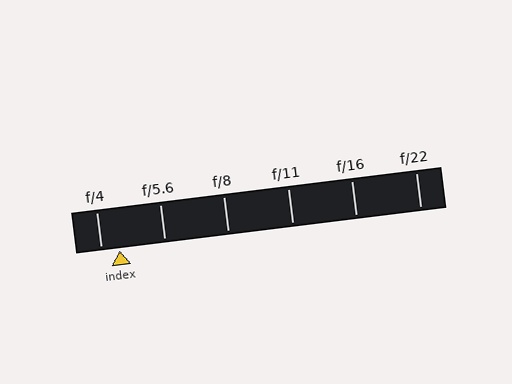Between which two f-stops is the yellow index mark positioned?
The index mark is between f/4 and f/5.6.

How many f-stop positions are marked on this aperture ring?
There are 6 f-stop positions marked.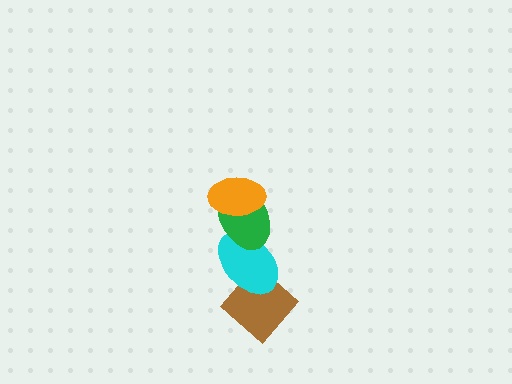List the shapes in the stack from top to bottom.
From top to bottom: the orange ellipse, the green ellipse, the cyan ellipse, the brown diamond.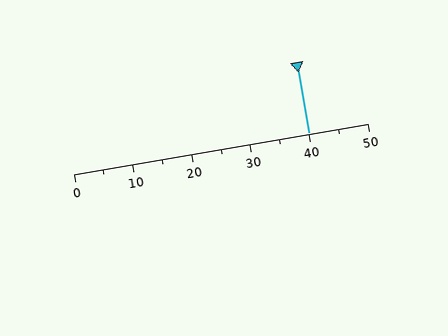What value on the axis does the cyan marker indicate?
The marker indicates approximately 40.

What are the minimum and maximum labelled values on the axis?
The axis runs from 0 to 50.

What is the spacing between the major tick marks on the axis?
The major ticks are spaced 10 apart.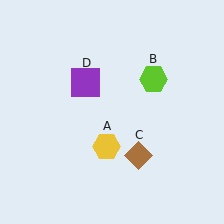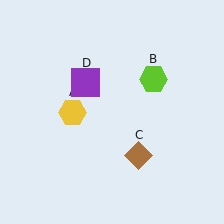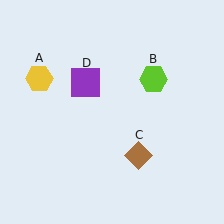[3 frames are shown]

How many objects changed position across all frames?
1 object changed position: yellow hexagon (object A).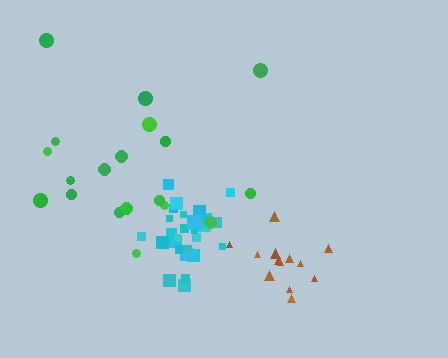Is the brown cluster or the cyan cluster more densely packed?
Cyan.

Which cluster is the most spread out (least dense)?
Green.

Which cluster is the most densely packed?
Cyan.